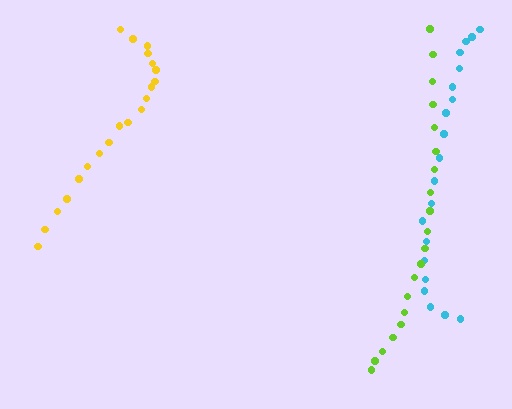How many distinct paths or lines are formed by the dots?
There are 3 distinct paths.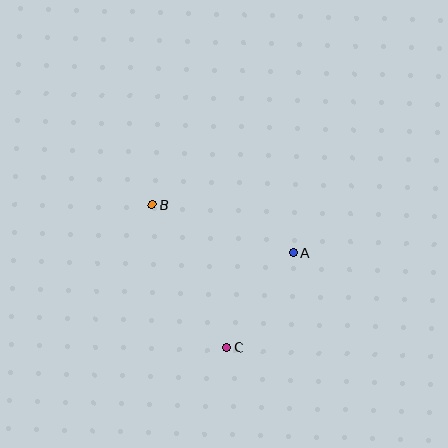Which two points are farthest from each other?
Points B and C are farthest from each other.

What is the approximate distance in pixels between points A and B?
The distance between A and B is approximately 149 pixels.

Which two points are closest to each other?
Points A and C are closest to each other.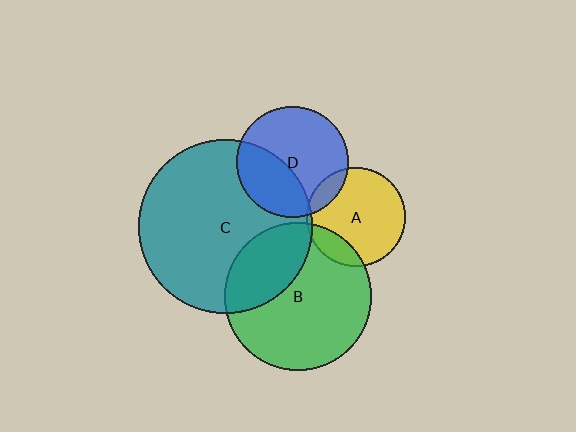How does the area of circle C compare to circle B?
Approximately 1.4 times.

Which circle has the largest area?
Circle C (teal).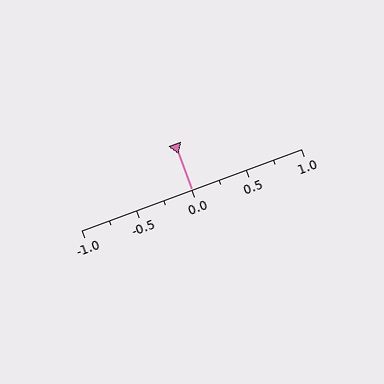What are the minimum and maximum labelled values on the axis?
The axis runs from -1.0 to 1.0.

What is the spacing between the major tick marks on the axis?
The major ticks are spaced 0.5 apart.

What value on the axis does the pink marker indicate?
The marker indicates approximately 0.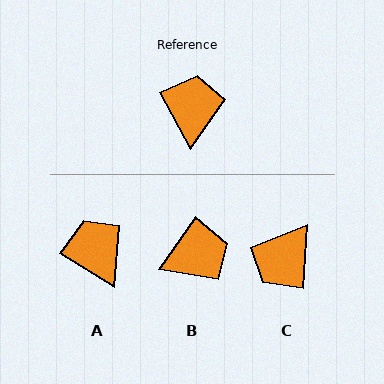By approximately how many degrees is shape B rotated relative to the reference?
Approximately 64 degrees clockwise.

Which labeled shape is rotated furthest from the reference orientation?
C, about 148 degrees away.